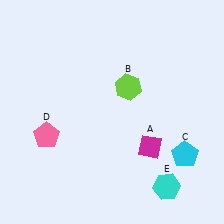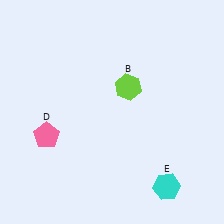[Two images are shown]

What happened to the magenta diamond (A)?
The magenta diamond (A) was removed in Image 2. It was in the bottom-right area of Image 1.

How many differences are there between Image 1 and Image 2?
There are 2 differences between the two images.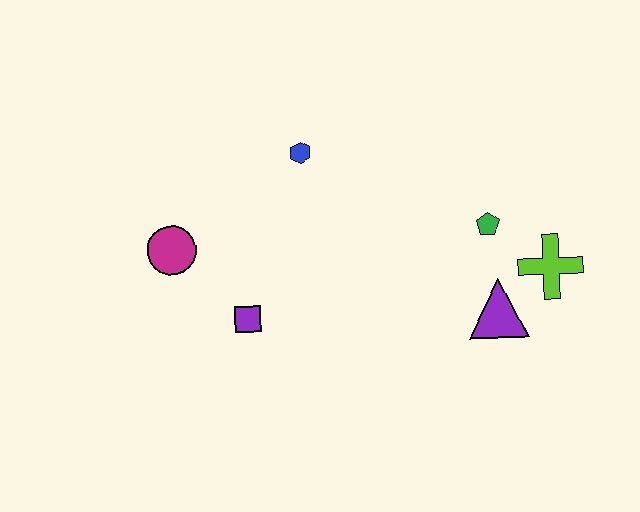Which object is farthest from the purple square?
The lime cross is farthest from the purple square.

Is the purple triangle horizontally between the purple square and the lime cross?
Yes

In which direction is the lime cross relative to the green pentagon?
The lime cross is to the right of the green pentagon.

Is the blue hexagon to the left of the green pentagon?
Yes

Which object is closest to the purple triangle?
The lime cross is closest to the purple triangle.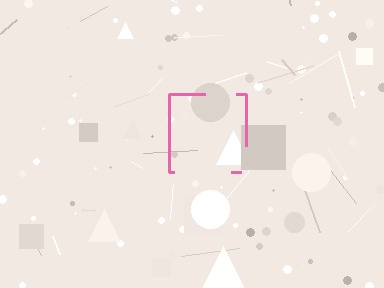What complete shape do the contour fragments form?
The contour fragments form a square.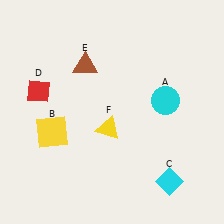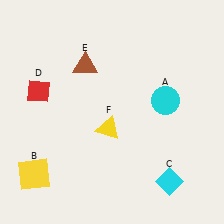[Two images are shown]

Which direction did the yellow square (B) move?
The yellow square (B) moved down.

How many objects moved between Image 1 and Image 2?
1 object moved between the two images.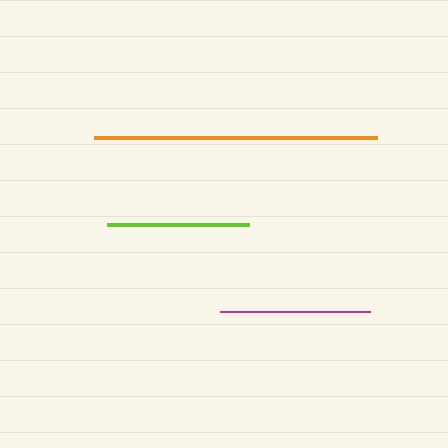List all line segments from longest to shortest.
From longest to shortest: orange, magenta, lime.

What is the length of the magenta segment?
The magenta segment is approximately 151 pixels long.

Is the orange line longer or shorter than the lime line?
The orange line is longer than the lime line.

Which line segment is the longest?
The orange line is the longest at approximately 283 pixels.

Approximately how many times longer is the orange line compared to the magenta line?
The orange line is approximately 1.9 times the length of the magenta line.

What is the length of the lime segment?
The lime segment is approximately 142 pixels long.